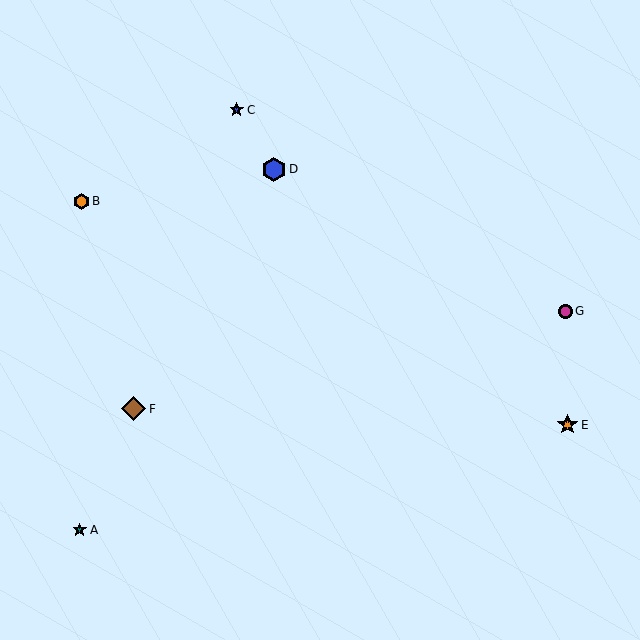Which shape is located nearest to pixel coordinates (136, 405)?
The brown diamond (labeled F) at (134, 409) is nearest to that location.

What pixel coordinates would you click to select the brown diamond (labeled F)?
Click at (134, 409) to select the brown diamond F.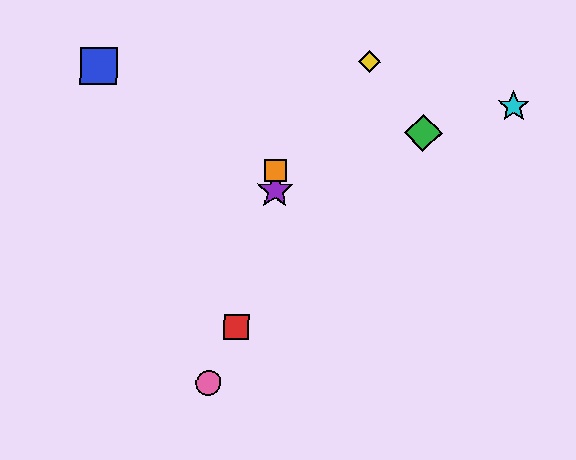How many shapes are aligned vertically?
2 shapes (the purple star, the orange square) are aligned vertically.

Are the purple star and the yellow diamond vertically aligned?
No, the purple star is at x≈275 and the yellow diamond is at x≈370.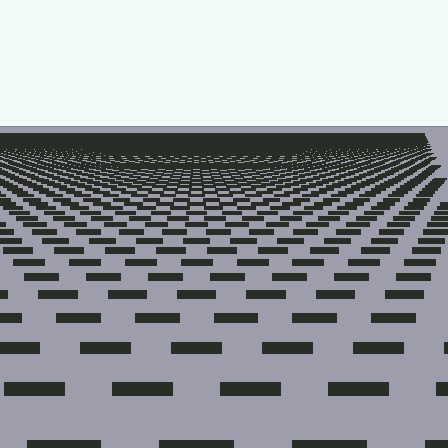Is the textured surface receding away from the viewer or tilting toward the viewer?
The surface is receding away from the viewer. Texture elements get smaller and denser toward the top.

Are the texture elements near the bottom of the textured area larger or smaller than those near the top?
Larger. Near the bottom, elements are closer to the viewer and appear at a bigger on-screen size.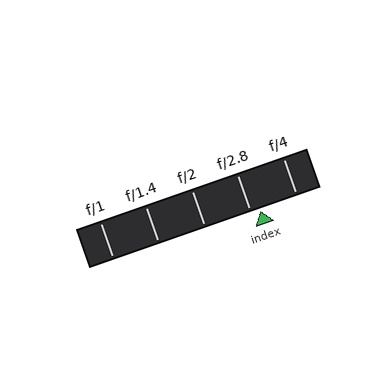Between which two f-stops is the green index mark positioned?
The index mark is between f/2.8 and f/4.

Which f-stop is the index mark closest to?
The index mark is closest to f/2.8.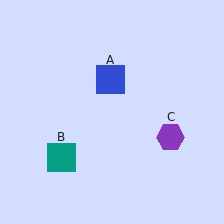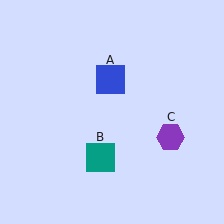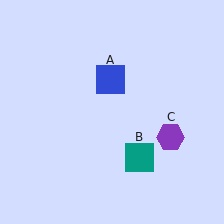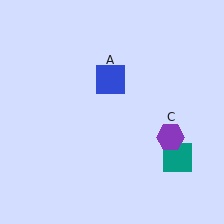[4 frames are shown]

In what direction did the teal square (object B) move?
The teal square (object B) moved right.